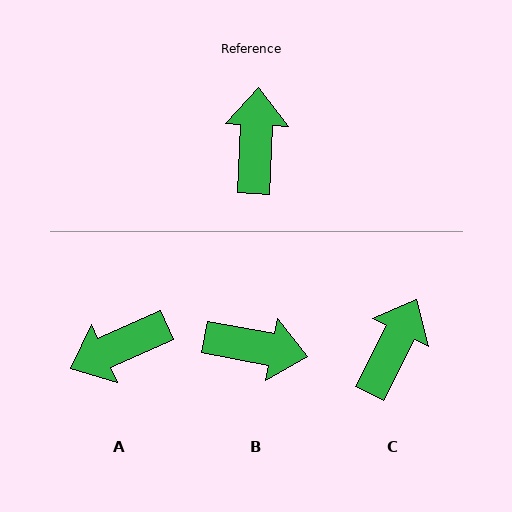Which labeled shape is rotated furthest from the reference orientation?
A, about 117 degrees away.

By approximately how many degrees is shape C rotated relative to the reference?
Approximately 24 degrees clockwise.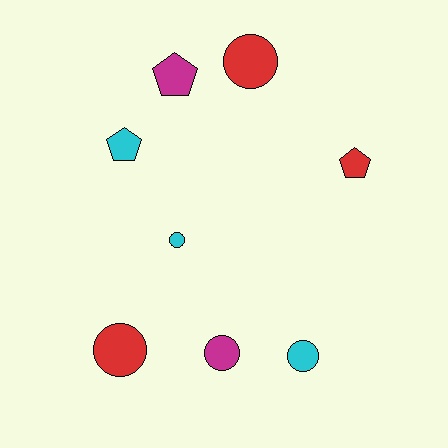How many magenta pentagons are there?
There is 1 magenta pentagon.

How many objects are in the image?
There are 8 objects.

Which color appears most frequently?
Cyan, with 3 objects.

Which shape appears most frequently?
Circle, with 5 objects.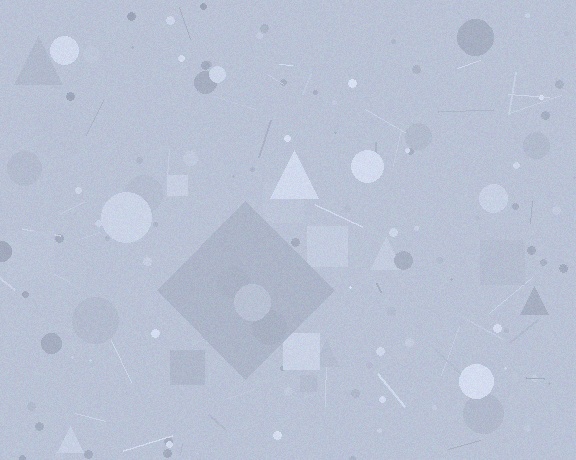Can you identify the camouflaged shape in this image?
The camouflaged shape is a diamond.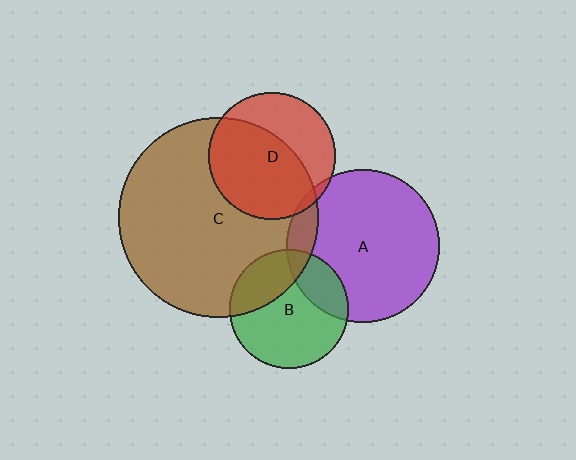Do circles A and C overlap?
Yes.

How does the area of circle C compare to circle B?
Approximately 2.8 times.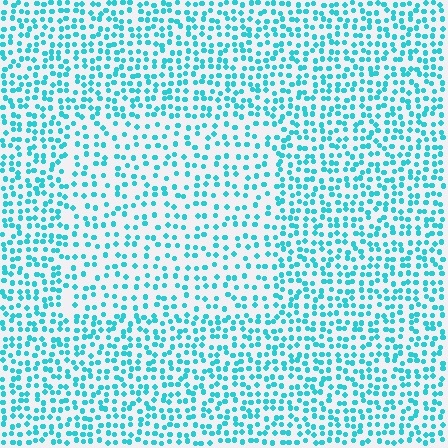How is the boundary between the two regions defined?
The boundary is defined by a change in element density (approximately 1.6x ratio). All elements are the same color, size, and shape.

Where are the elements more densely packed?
The elements are more densely packed outside the rectangle boundary.